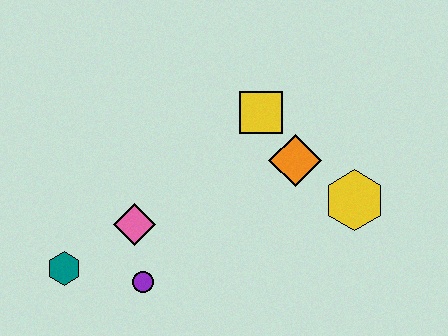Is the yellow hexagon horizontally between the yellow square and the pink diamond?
No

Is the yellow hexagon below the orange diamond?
Yes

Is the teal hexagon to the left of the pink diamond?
Yes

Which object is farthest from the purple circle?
The yellow hexagon is farthest from the purple circle.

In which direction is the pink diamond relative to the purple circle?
The pink diamond is above the purple circle.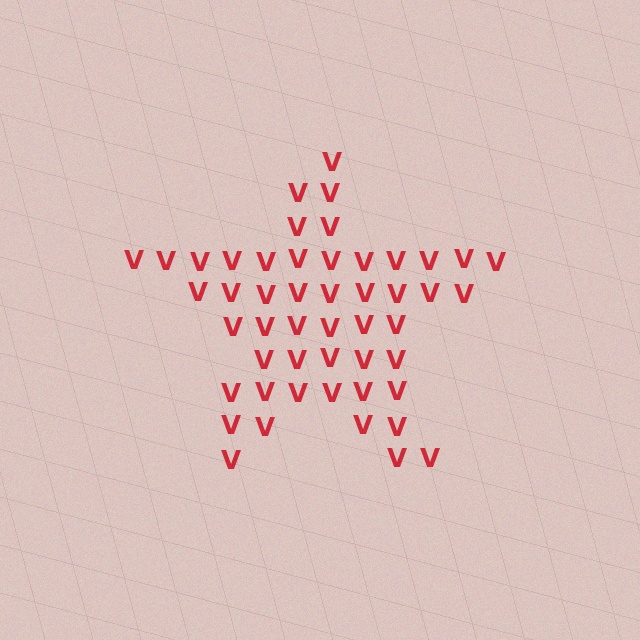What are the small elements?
The small elements are letter V's.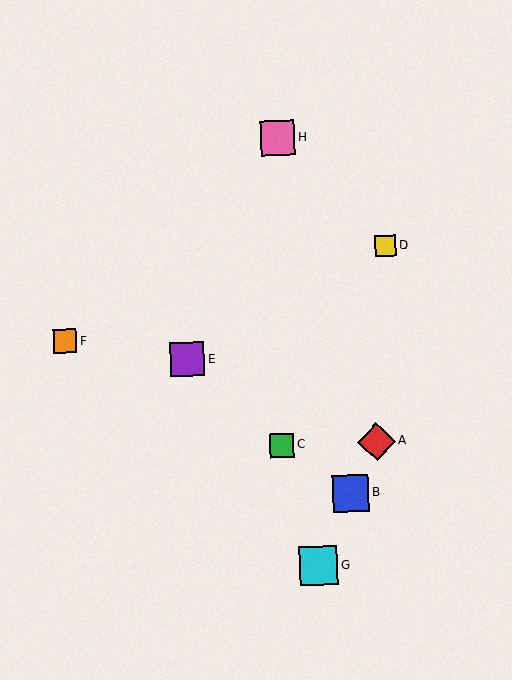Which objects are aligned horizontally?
Objects A, C are aligned horizontally.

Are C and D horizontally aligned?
No, C is at y≈445 and D is at y≈246.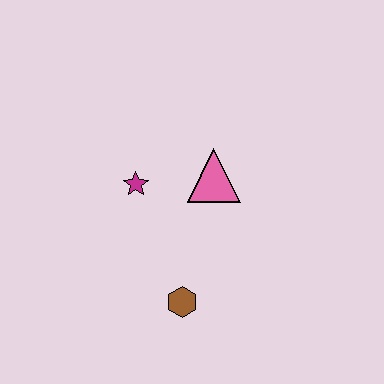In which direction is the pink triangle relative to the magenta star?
The pink triangle is to the right of the magenta star.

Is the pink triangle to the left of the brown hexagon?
No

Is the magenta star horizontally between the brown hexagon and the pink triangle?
No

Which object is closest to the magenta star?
The pink triangle is closest to the magenta star.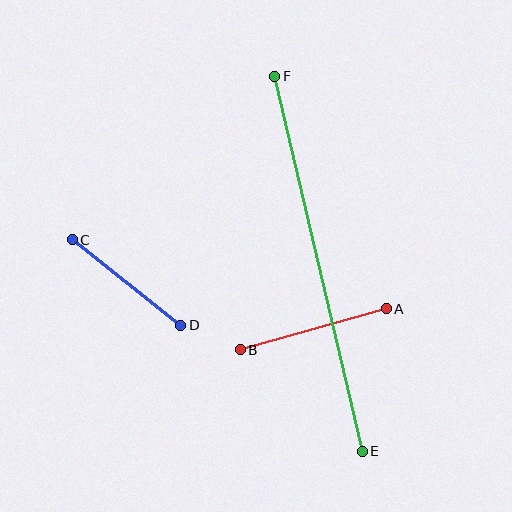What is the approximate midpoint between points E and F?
The midpoint is at approximately (319, 264) pixels.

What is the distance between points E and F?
The distance is approximately 385 pixels.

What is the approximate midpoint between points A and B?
The midpoint is at approximately (313, 329) pixels.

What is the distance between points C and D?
The distance is approximately 138 pixels.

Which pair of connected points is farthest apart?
Points E and F are farthest apart.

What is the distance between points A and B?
The distance is approximately 152 pixels.